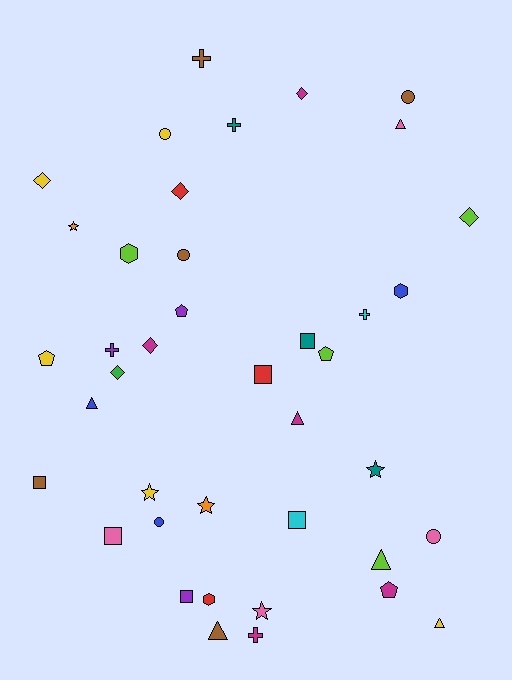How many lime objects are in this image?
There are 4 lime objects.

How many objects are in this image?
There are 40 objects.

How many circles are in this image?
There are 5 circles.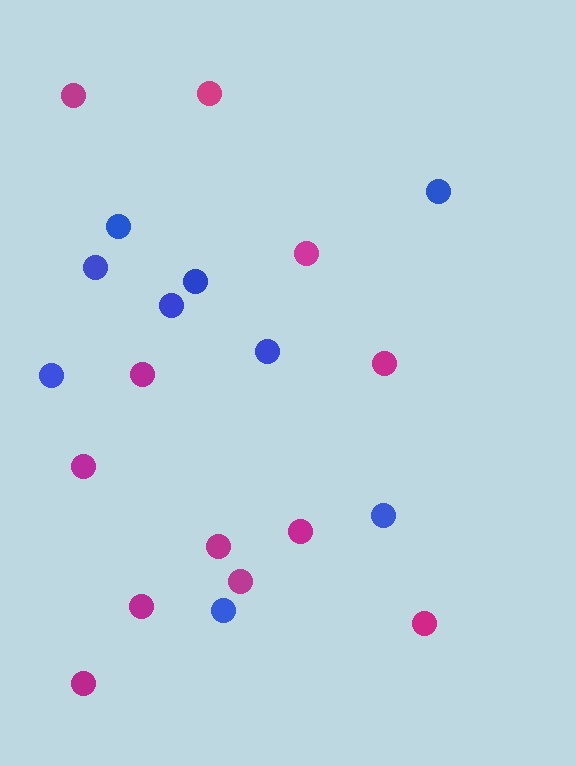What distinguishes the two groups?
There are 2 groups: one group of blue circles (9) and one group of magenta circles (12).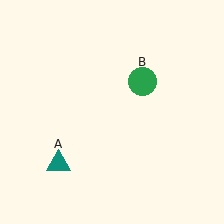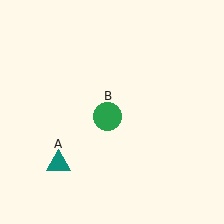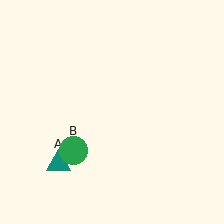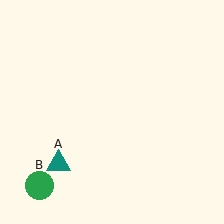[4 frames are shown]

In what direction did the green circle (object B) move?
The green circle (object B) moved down and to the left.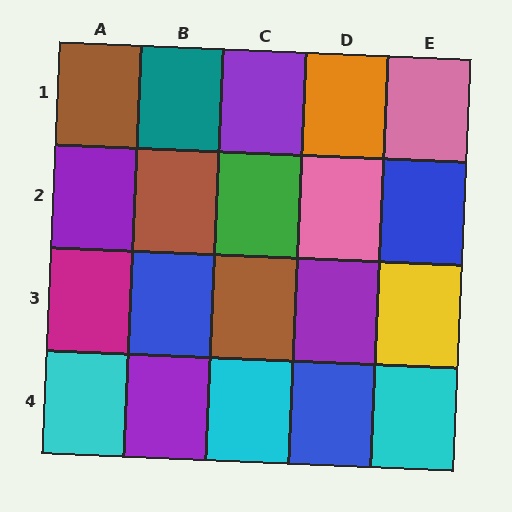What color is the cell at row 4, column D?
Blue.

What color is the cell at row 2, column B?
Brown.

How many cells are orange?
1 cell is orange.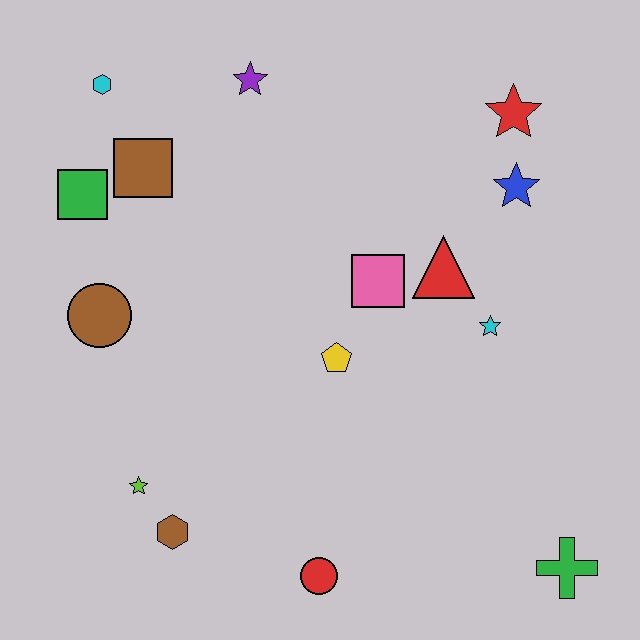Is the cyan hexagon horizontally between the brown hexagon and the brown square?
No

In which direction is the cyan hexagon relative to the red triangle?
The cyan hexagon is to the left of the red triangle.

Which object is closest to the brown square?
The green square is closest to the brown square.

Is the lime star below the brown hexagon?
No